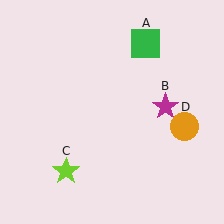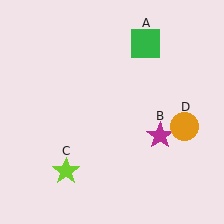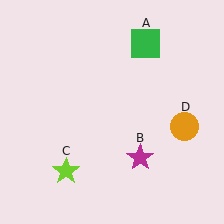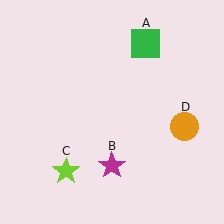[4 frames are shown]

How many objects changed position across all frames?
1 object changed position: magenta star (object B).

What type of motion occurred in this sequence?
The magenta star (object B) rotated clockwise around the center of the scene.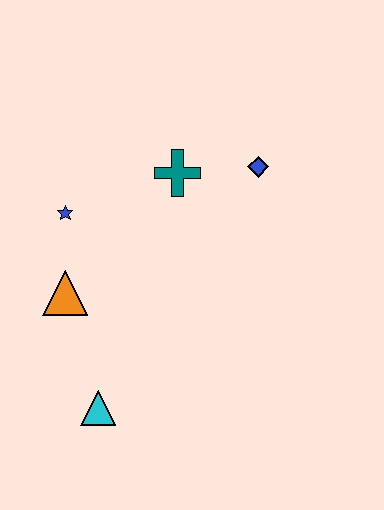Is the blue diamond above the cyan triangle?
Yes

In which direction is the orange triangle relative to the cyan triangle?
The orange triangle is above the cyan triangle.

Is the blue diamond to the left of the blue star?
No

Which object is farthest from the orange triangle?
The blue diamond is farthest from the orange triangle.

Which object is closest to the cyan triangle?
The orange triangle is closest to the cyan triangle.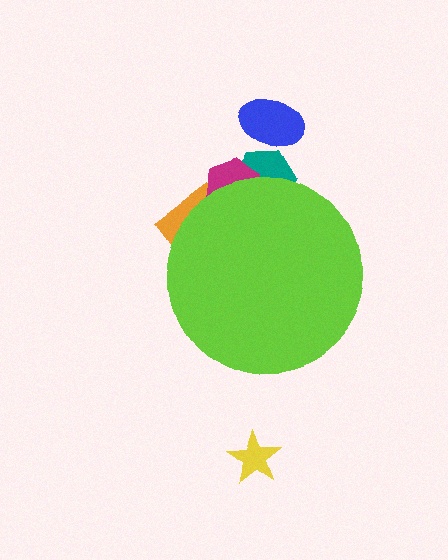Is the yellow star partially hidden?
No, the yellow star is fully visible.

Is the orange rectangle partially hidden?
Yes, the orange rectangle is partially hidden behind the lime circle.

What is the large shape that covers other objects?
A lime circle.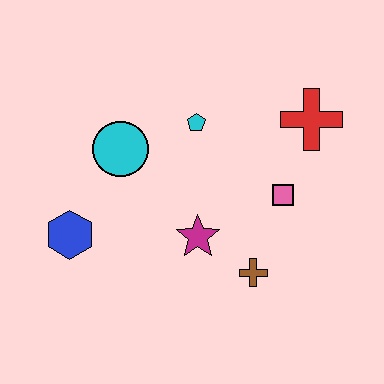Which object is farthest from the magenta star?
The red cross is farthest from the magenta star.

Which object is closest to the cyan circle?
The cyan pentagon is closest to the cyan circle.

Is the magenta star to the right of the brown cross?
No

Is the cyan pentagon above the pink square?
Yes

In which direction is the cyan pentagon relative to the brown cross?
The cyan pentagon is above the brown cross.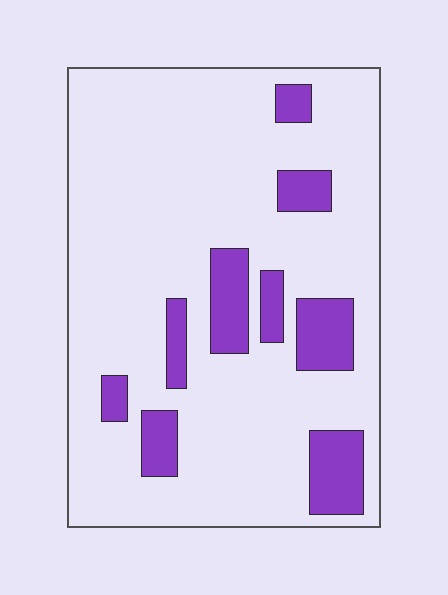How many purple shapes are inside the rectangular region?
9.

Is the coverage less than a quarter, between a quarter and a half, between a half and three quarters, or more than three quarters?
Less than a quarter.